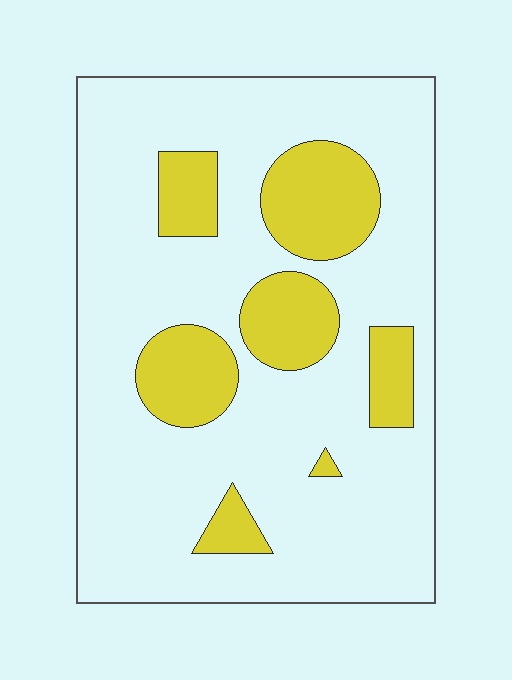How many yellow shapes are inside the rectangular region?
7.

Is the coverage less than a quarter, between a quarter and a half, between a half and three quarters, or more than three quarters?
Less than a quarter.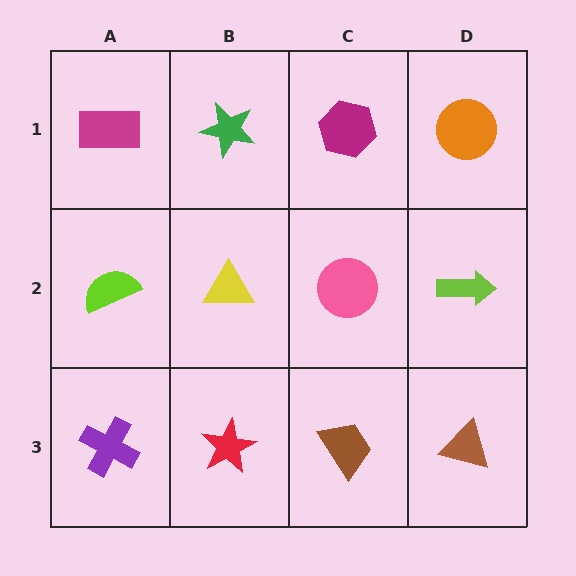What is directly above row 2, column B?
A green star.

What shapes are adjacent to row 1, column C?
A pink circle (row 2, column C), a green star (row 1, column B), an orange circle (row 1, column D).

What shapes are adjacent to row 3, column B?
A yellow triangle (row 2, column B), a purple cross (row 3, column A), a brown trapezoid (row 3, column C).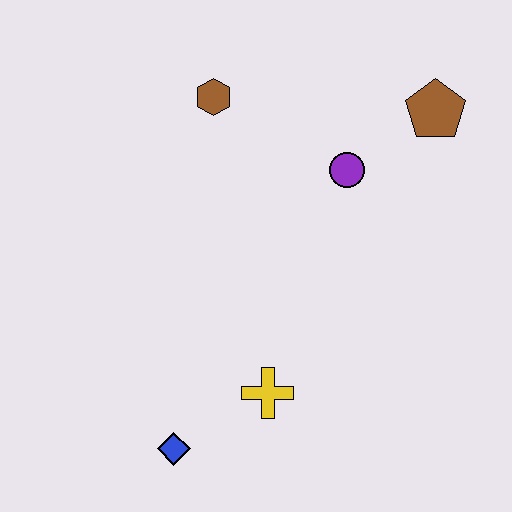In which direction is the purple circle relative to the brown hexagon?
The purple circle is to the right of the brown hexagon.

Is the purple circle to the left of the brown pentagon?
Yes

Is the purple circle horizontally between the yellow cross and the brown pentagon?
Yes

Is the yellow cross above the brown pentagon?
No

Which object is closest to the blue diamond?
The yellow cross is closest to the blue diamond.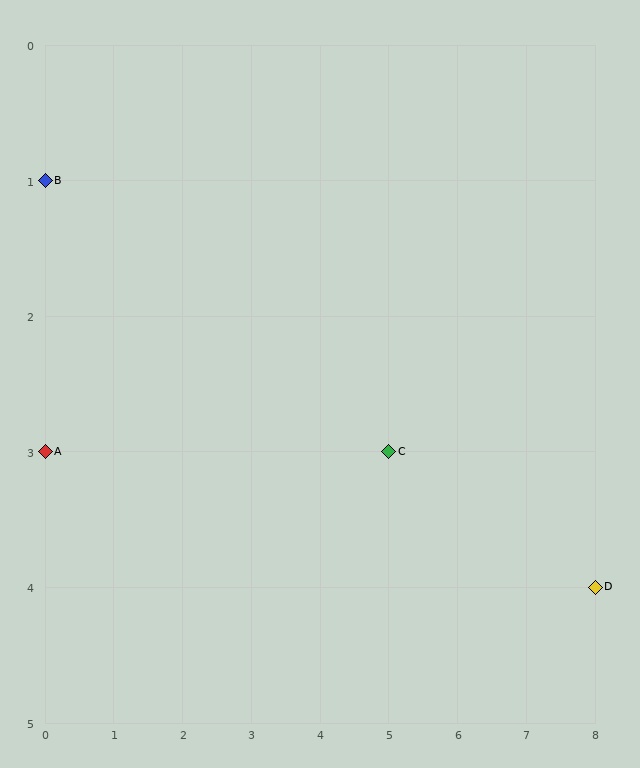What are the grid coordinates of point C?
Point C is at grid coordinates (5, 3).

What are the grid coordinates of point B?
Point B is at grid coordinates (0, 1).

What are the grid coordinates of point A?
Point A is at grid coordinates (0, 3).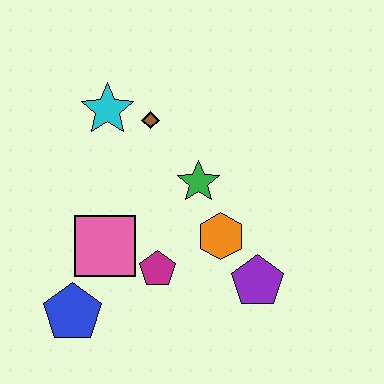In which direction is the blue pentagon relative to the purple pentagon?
The blue pentagon is to the left of the purple pentagon.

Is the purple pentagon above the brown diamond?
No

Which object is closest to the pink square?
The magenta pentagon is closest to the pink square.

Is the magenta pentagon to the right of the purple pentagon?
No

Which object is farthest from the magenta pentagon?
The cyan star is farthest from the magenta pentagon.